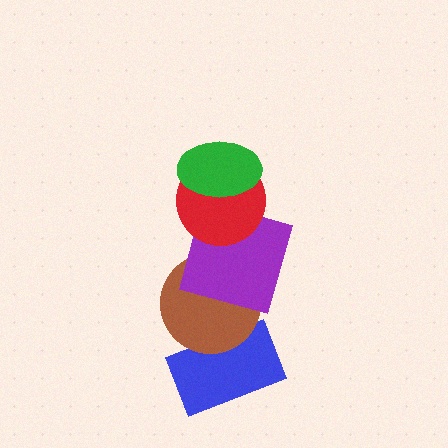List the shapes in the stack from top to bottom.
From top to bottom: the green ellipse, the red circle, the purple square, the brown circle, the blue rectangle.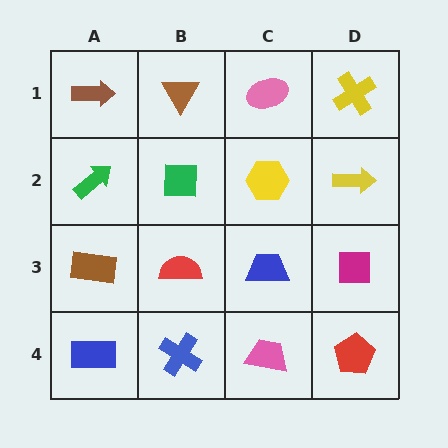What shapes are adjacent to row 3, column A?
A green arrow (row 2, column A), a blue rectangle (row 4, column A), a red semicircle (row 3, column B).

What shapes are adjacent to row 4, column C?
A blue trapezoid (row 3, column C), a blue cross (row 4, column B), a red pentagon (row 4, column D).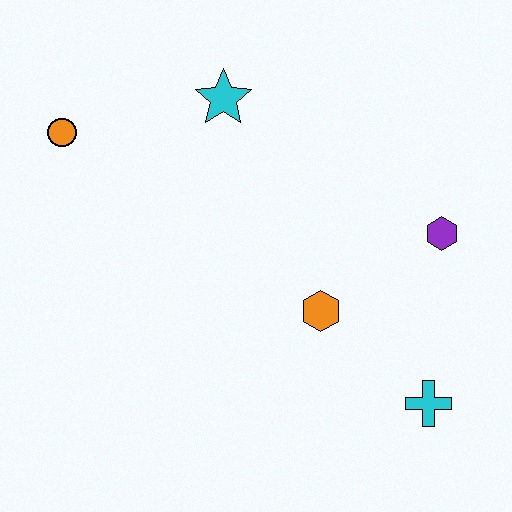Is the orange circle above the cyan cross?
Yes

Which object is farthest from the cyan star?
The cyan cross is farthest from the cyan star.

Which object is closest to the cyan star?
The orange circle is closest to the cyan star.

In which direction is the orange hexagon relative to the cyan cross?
The orange hexagon is to the left of the cyan cross.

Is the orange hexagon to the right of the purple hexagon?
No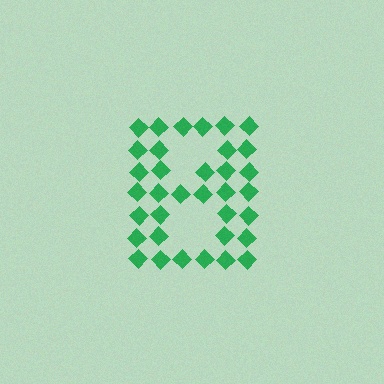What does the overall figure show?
The overall figure shows the letter B.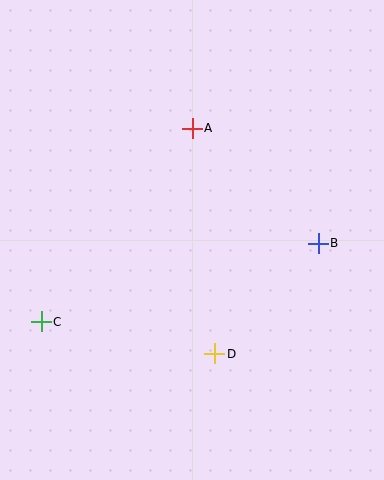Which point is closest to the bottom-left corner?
Point C is closest to the bottom-left corner.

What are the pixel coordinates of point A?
Point A is at (192, 128).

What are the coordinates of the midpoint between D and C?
The midpoint between D and C is at (128, 338).